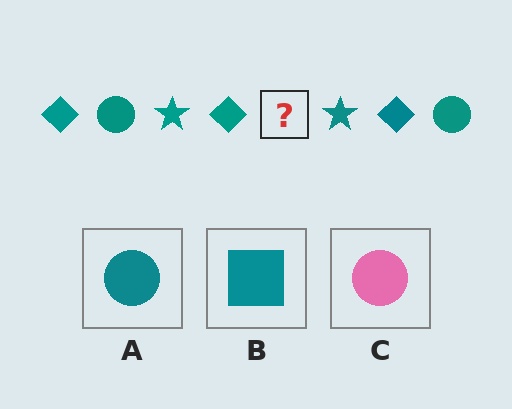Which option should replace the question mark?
Option A.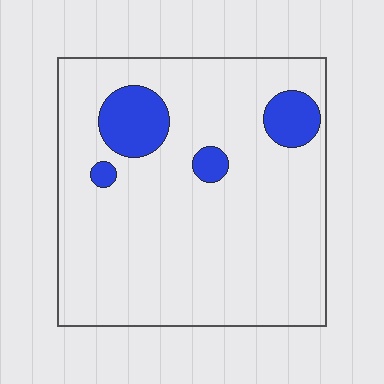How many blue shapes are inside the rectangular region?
4.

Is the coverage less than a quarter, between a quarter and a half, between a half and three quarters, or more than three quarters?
Less than a quarter.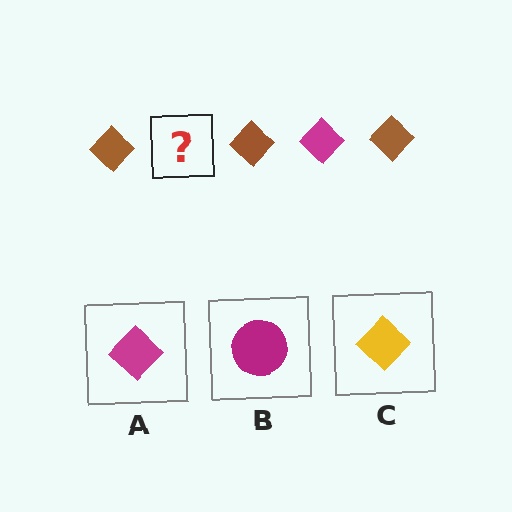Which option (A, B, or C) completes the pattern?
A.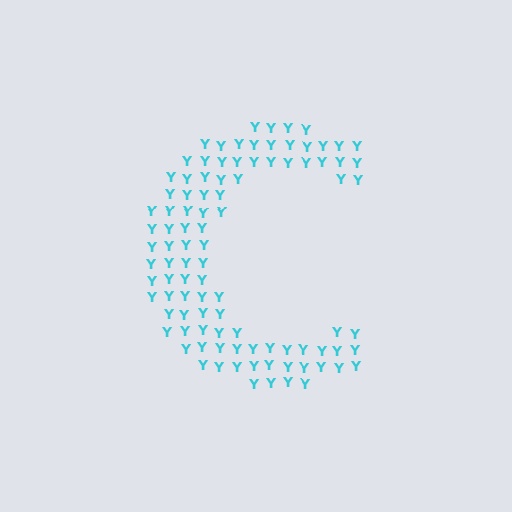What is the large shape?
The large shape is the letter C.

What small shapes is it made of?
It is made of small letter Y's.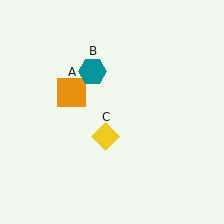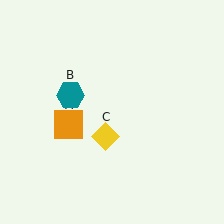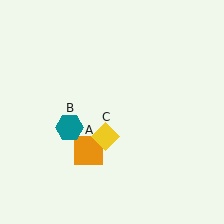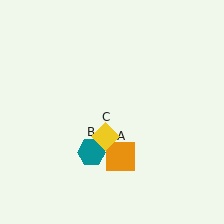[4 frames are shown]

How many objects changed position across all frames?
2 objects changed position: orange square (object A), teal hexagon (object B).